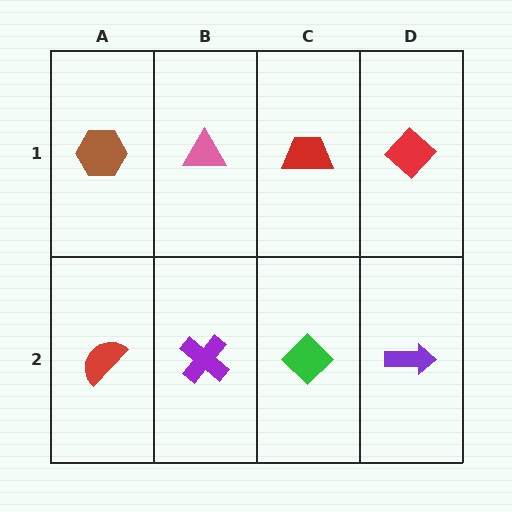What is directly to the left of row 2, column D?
A green diamond.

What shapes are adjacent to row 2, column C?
A red trapezoid (row 1, column C), a purple cross (row 2, column B), a purple arrow (row 2, column D).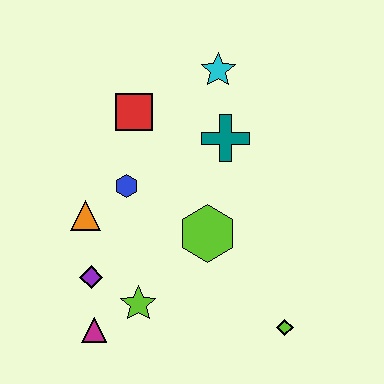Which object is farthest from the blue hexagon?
The lime diamond is farthest from the blue hexagon.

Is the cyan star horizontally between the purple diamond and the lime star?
No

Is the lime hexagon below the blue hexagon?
Yes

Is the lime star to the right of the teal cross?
No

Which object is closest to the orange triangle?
The blue hexagon is closest to the orange triangle.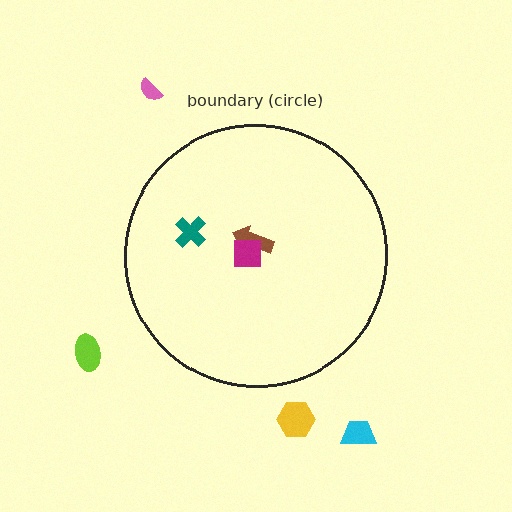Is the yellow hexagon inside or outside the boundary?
Outside.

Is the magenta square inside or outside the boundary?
Inside.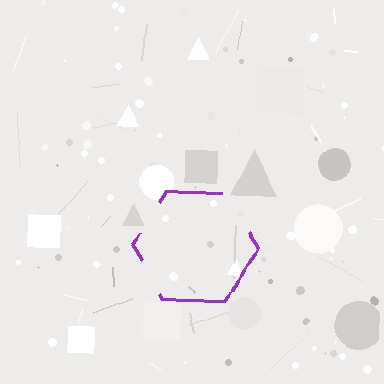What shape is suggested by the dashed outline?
The dashed outline suggests a hexagon.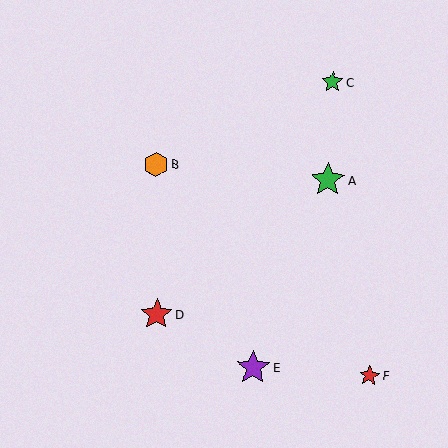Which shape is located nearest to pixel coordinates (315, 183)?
The green star (labeled A) at (328, 180) is nearest to that location.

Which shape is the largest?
The purple star (labeled E) is the largest.